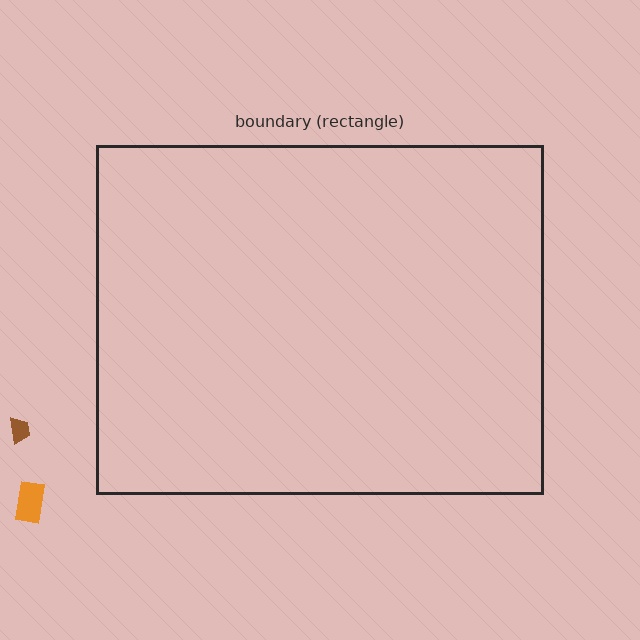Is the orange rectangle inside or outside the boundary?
Outside.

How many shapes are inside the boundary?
0 inside, 2 outside.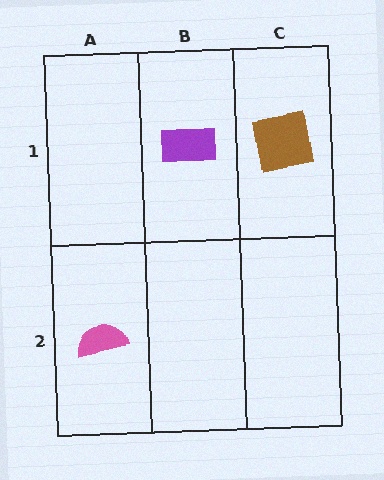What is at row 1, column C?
A brown square.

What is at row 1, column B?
A purple rectangle.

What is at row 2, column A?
A pink semicircle.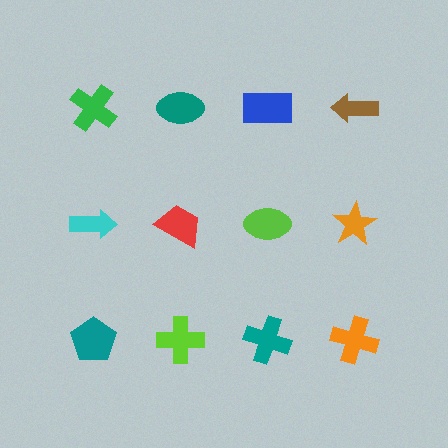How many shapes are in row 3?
4 shapes.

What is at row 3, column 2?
A lime cross.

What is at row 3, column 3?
A teal cross.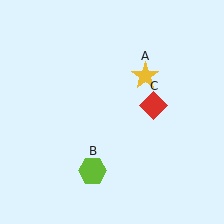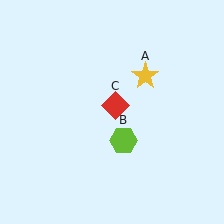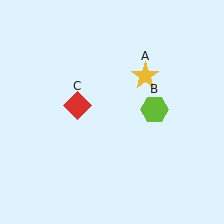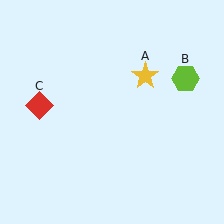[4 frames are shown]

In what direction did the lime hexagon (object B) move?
The lime hexagon (object B) moved up and to the right.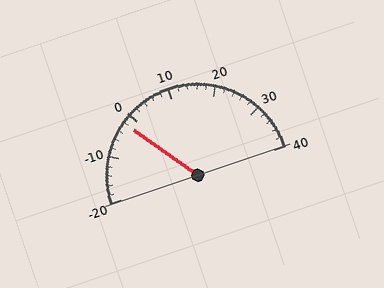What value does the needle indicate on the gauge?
The needle indicates approximately -2.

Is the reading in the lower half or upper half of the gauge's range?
The reading is in the lower half of the range (-20 to 40).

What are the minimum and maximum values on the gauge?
The gauge ranges from -20 to 40.